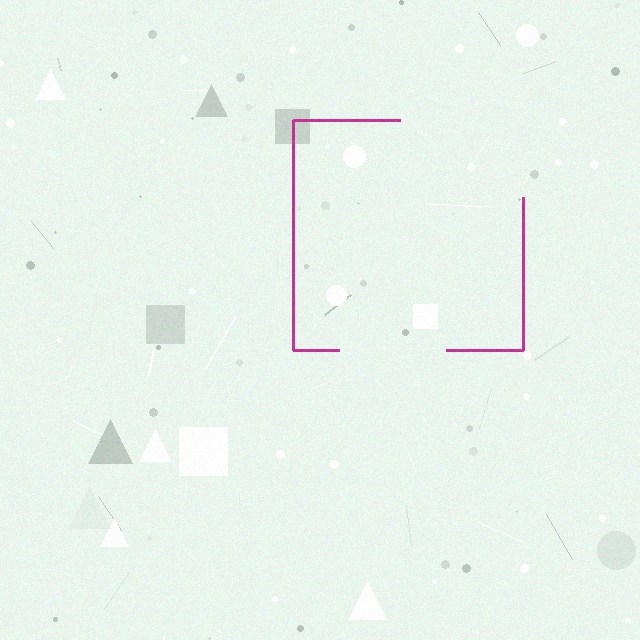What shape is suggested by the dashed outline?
The dashed outline suggests a square.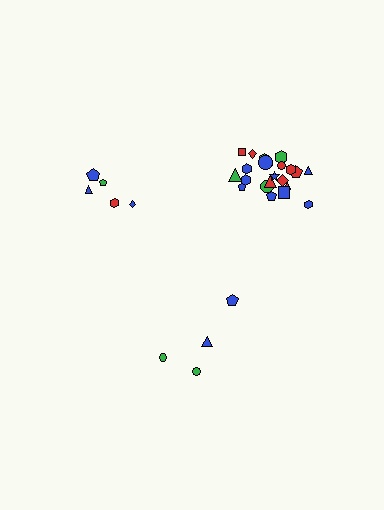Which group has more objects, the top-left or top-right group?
The top-right group.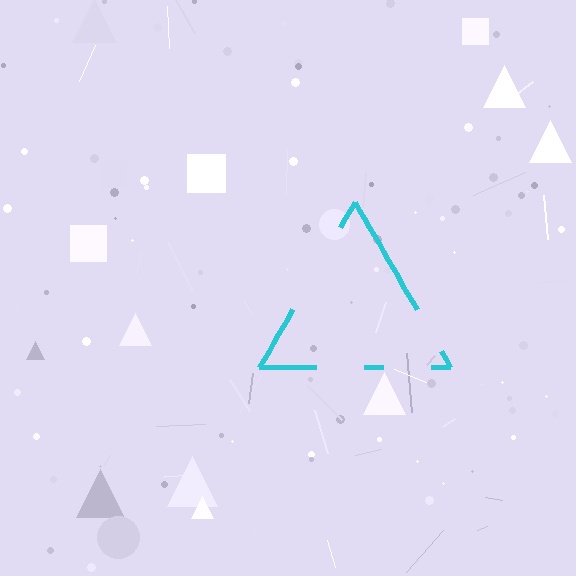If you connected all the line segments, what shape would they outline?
They would outline a triangle.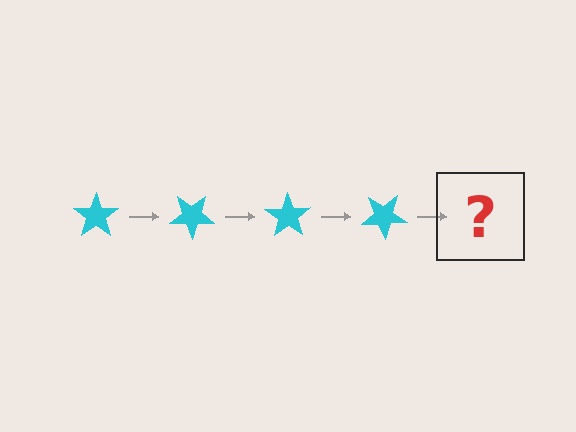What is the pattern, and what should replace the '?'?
The pattern is that the star rotates 35 degrees each step. The '?' should be a cyan star rotated 140 degrees.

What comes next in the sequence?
The next element should be a cyan star rotated 140 degrees.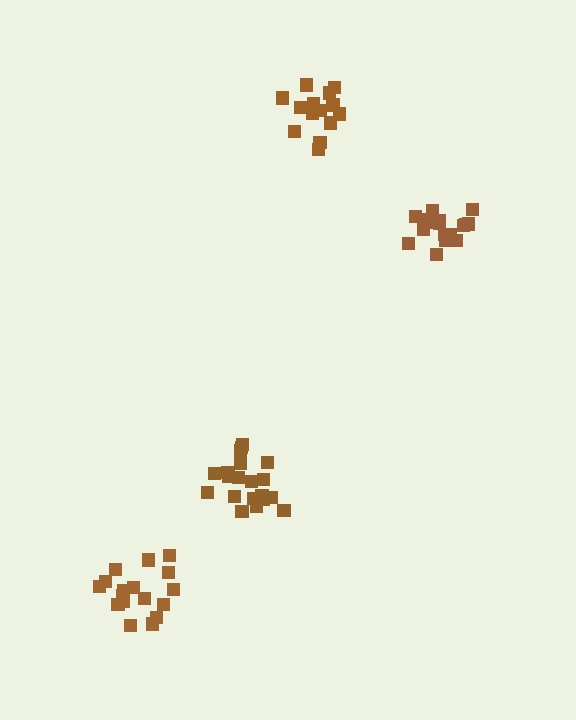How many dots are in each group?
Group 1: 14 dots, Group 2: 20 dots, Group 3: 18 dots, Group 4: 17 dots (69 total).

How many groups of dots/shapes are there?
There are 4 groups.